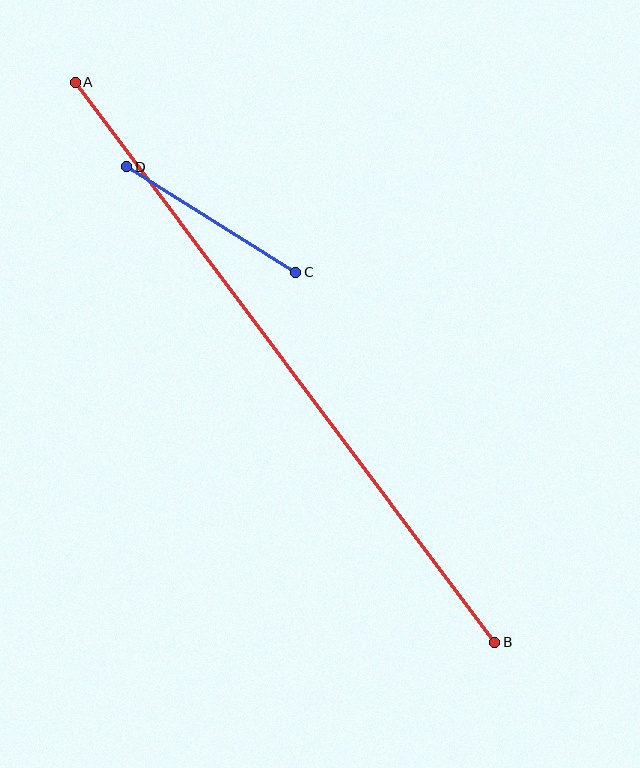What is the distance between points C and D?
The distance is approximately 199 pixels.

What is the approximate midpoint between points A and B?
The midpoint is at approximately (285, 362) pixels.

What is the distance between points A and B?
The distance is approximately 700 pixels.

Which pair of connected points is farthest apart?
Points A and B are farthest apart.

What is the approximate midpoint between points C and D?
The midpoint is at approximately (211, 219) pixels.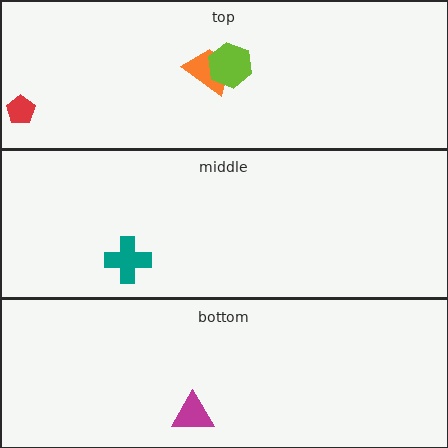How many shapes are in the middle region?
1.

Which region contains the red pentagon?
The top region.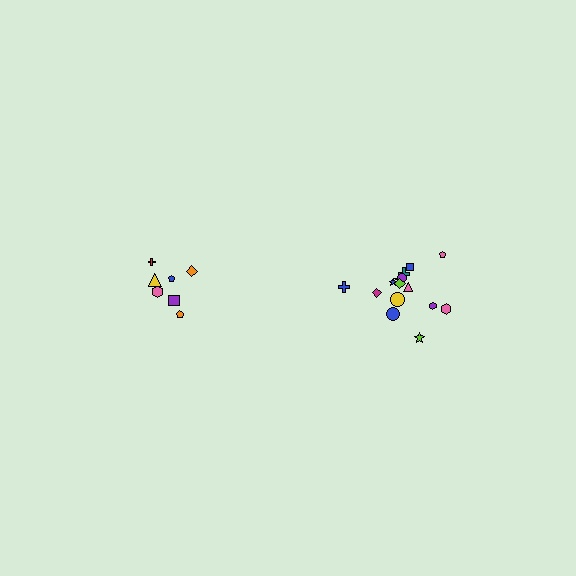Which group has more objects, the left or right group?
The right group.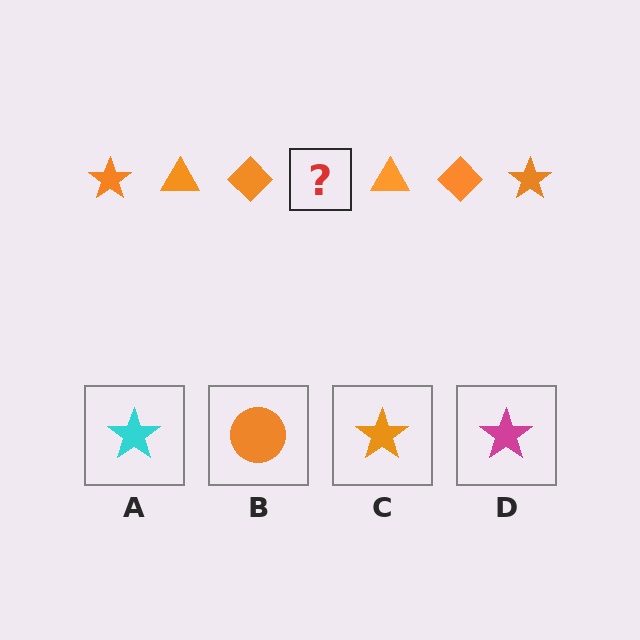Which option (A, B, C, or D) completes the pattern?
C.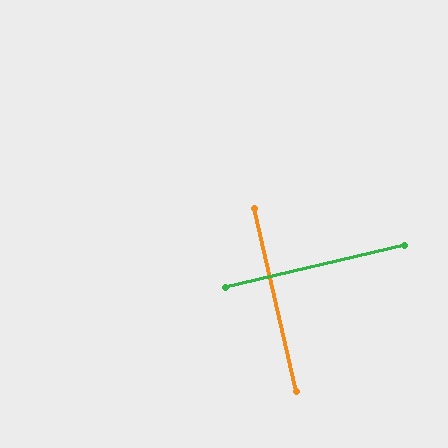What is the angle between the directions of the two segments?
Approximately 90 degrees.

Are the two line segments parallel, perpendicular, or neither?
Perpendicular — they meet at approximately 90°.